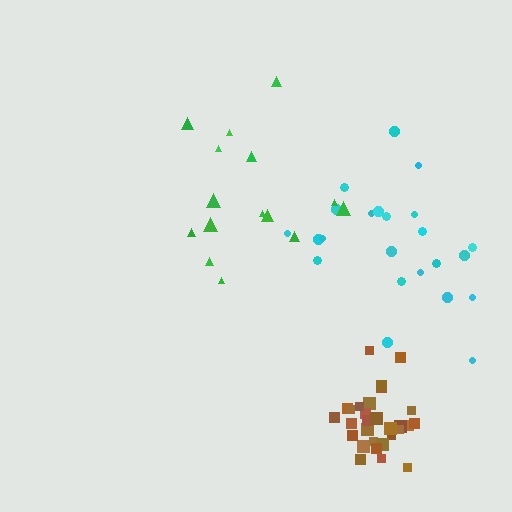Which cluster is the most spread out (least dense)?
Green.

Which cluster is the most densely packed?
Brown.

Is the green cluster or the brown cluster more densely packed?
Brown.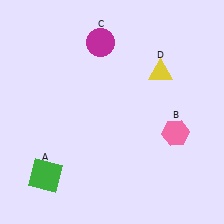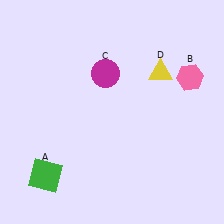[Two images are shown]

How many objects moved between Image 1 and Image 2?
2 objects moved between the two images.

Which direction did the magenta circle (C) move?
The magenta circle (C) moved down.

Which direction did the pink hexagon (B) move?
The pink hexagon (B) moved up.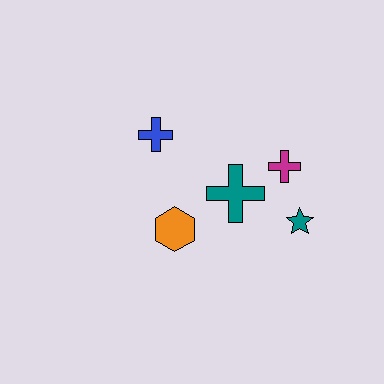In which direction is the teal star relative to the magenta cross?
The teal star is below the magenta cross.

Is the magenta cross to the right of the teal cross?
Yes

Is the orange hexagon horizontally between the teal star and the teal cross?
No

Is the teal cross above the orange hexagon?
Yes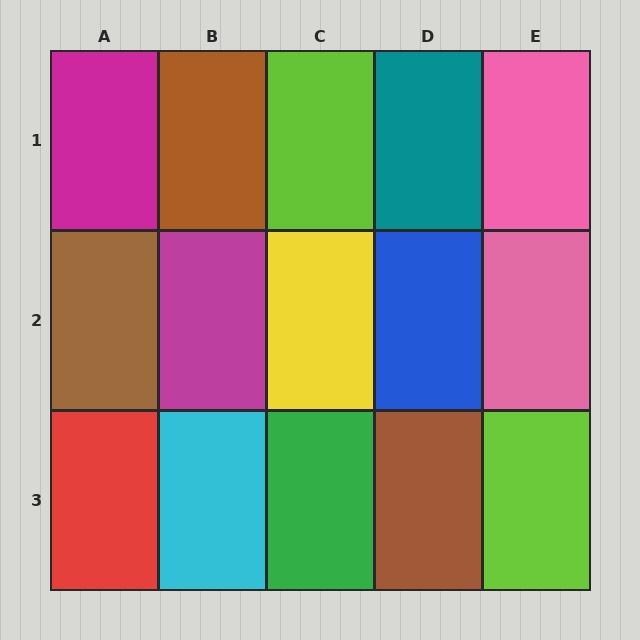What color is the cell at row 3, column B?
Cyan.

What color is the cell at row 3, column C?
Green.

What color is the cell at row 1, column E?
Pink.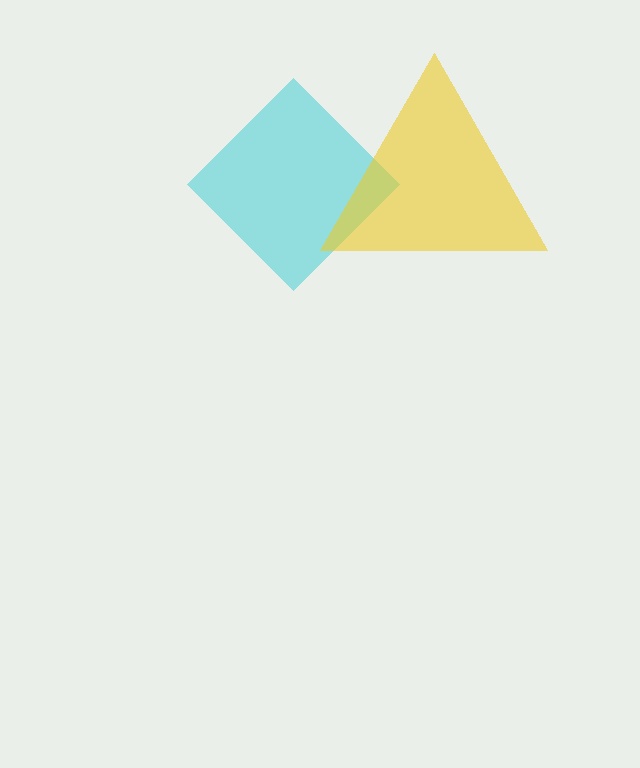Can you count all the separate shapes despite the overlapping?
Yes, there are 2 separate shapes.